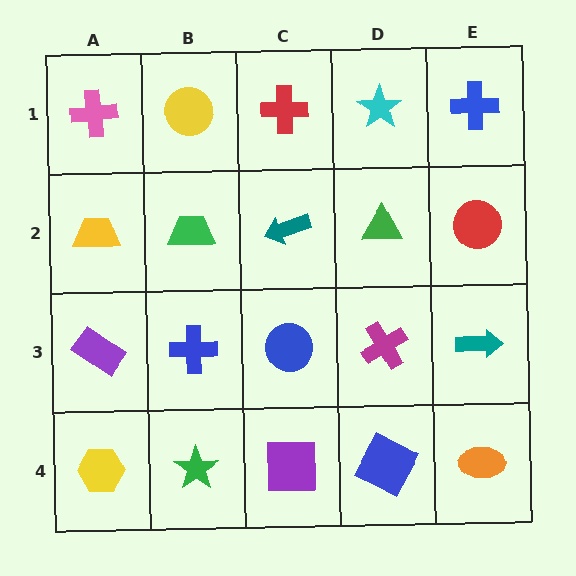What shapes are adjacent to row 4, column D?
A magenta cross (row 3, column D), a purple square (row 4, column C), an orange ellipse (row 4, column E).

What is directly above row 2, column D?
A cyan star.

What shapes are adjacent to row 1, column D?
A green triangle (row 2, column D), a red cross (row 1, column C), a blue cross (row 1, column E).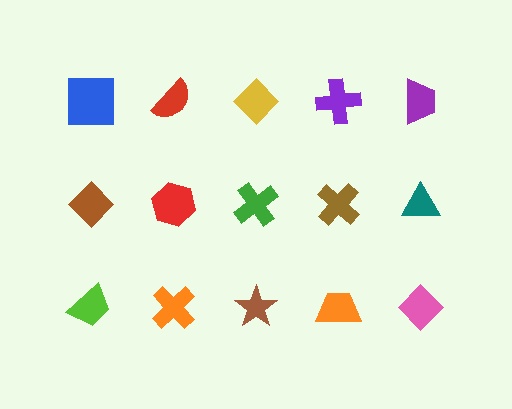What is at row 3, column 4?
An orange trapezoid.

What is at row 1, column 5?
A purple trapezoid.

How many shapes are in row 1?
5 shapes.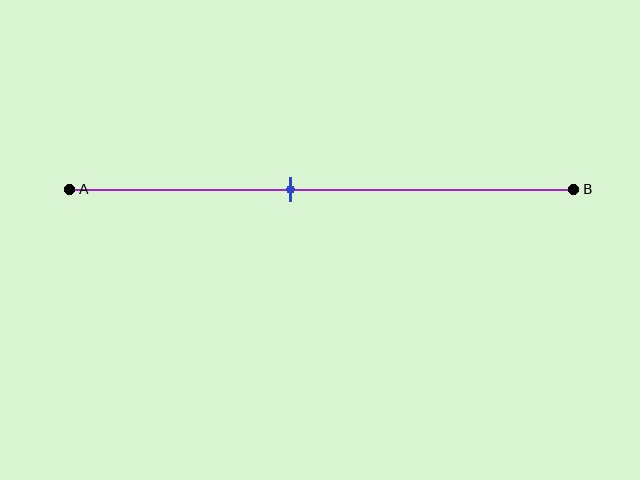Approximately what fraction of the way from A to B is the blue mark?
The blue mark is approximately 45% of the way from A to B.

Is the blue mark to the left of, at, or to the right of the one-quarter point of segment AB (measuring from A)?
The blue mark is to the right of the one-quarter point of segment AB.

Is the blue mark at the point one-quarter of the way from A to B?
No, the mark is at about 45% from A, not at the 25% one-quarter point.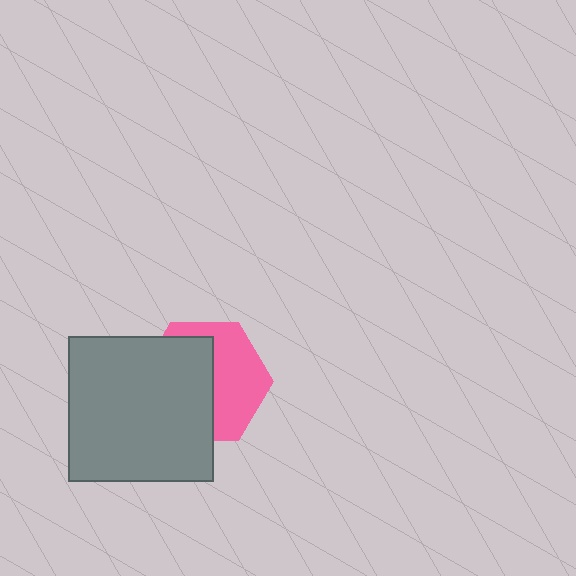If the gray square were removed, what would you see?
You would see the complete pink hexagon.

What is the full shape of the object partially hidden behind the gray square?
The partially hidden object is a pink hexagon.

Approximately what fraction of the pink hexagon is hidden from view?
Roughly 53% of the pink hexagon is hidden behind the gray square.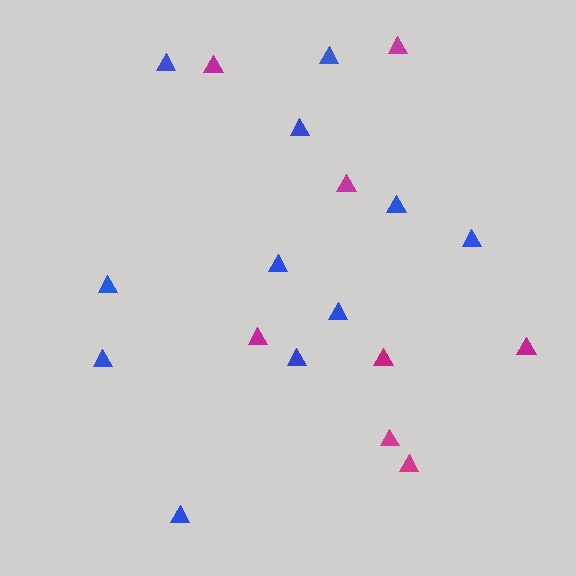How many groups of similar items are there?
There are 2 groups: one group of blue triangles (11) and one group of magenta triangles (8).